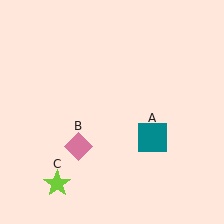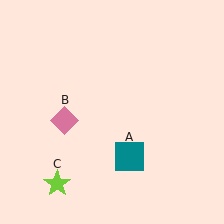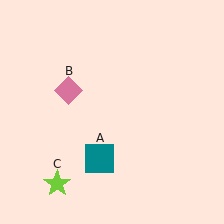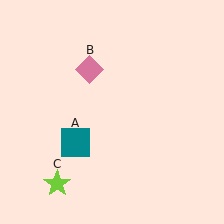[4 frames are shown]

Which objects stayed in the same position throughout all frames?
Lime star (object C) remained stationary.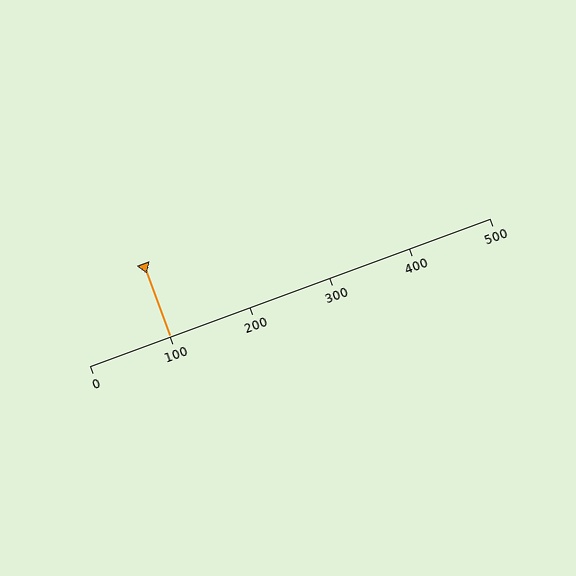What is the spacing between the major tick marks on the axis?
The major ticks are spaced 100 apart.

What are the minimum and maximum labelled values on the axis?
The axis runs from 0 to 500.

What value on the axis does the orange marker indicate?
The marker indicates approximately 100.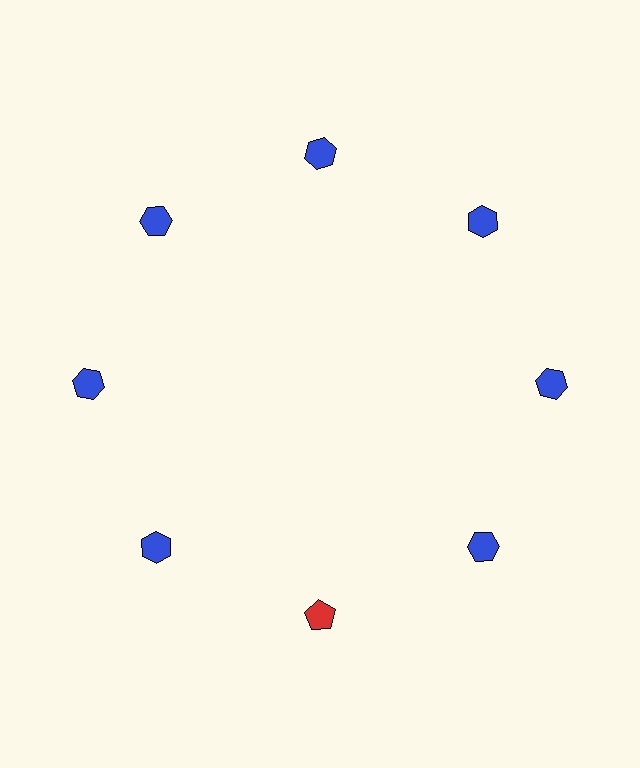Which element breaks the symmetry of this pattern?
The red pentagon at roughly the 6 o'clock position breaks the symmetry. All other shapes are blue hexagons.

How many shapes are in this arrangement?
There are 8 shapes arranged in a ring pattern.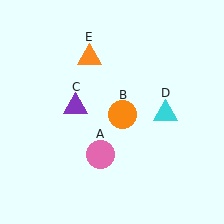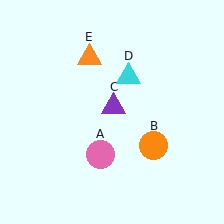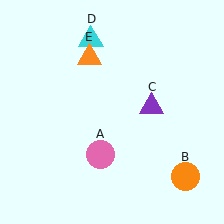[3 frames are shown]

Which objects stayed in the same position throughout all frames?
Pink circle (object A) and orange triangle (object E) remained stationary.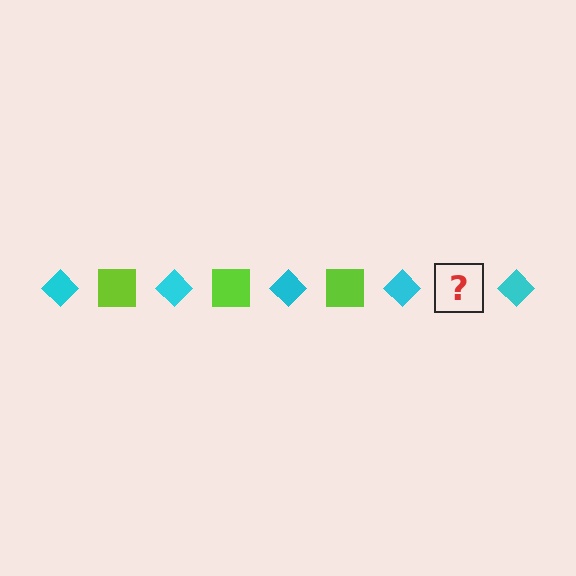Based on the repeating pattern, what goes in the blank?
The blank should be a lime square.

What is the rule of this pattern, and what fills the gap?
The rule is that the pattern alternates between cyan diamond and lime square. The gap should be filled with a lime square.